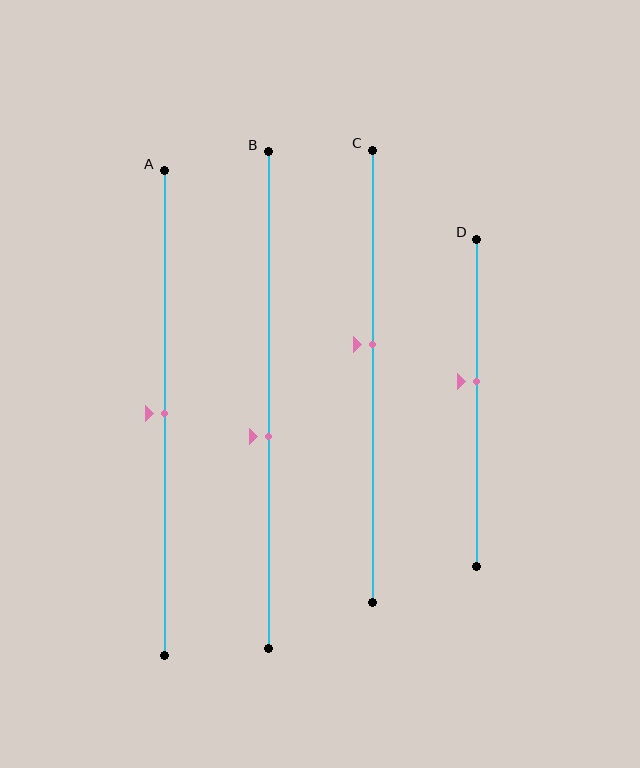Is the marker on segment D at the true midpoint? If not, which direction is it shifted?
No, the marker on segment D is shifted upward by about 7% of the segment length.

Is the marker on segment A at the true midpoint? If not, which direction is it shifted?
Yes, the marker on segment A is at the true midpoint.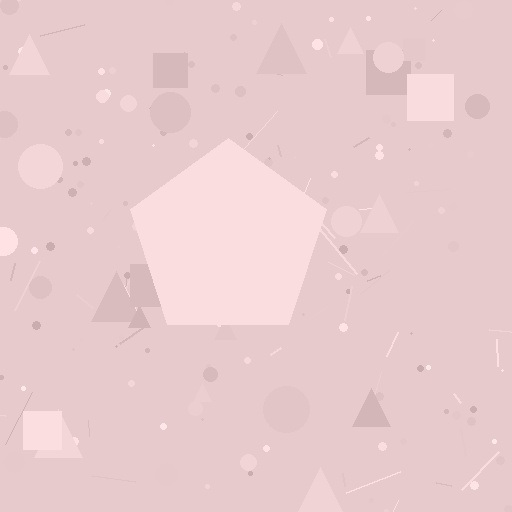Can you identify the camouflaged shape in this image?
The camouflaged shape is a pentagon.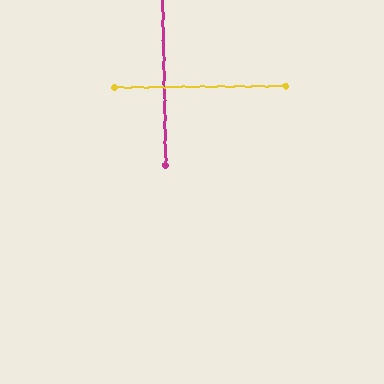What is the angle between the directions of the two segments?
Approximately 89 degrees.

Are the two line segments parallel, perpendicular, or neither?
Perpendicular — they meet at approximately 89°.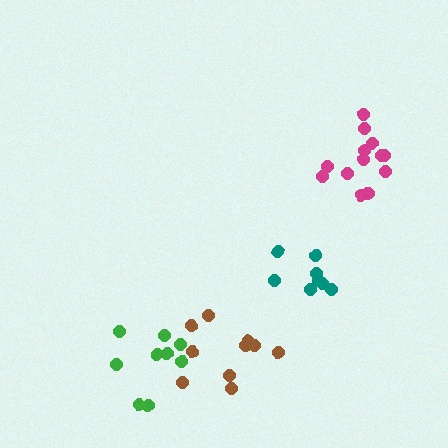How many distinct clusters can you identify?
There are 4 distinct clusters.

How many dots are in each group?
Group 1: 9 dots, Group 2: 13 dots, Group 3: 10 dots, Group 4: 8 dots (40 total).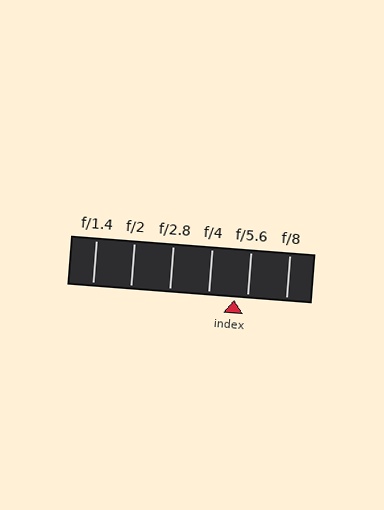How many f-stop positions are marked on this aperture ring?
There are 6 f-stop positions marked.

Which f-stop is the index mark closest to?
The index mark is closest to f/5.6.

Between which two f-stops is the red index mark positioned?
The index mark is between f/4 and f/5.6.